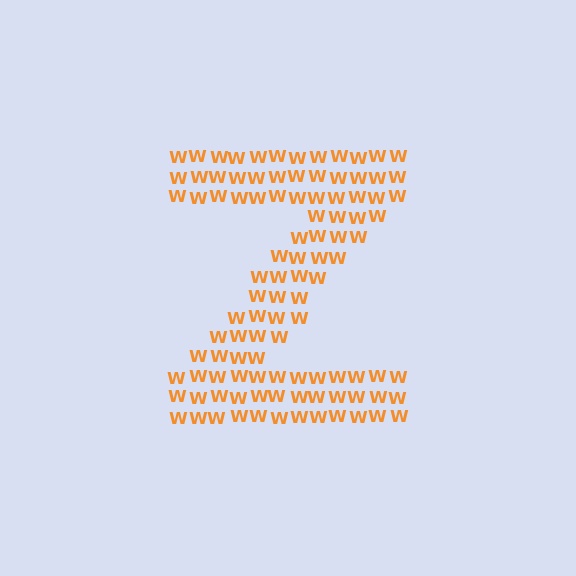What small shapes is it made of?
It is made of small letter W's.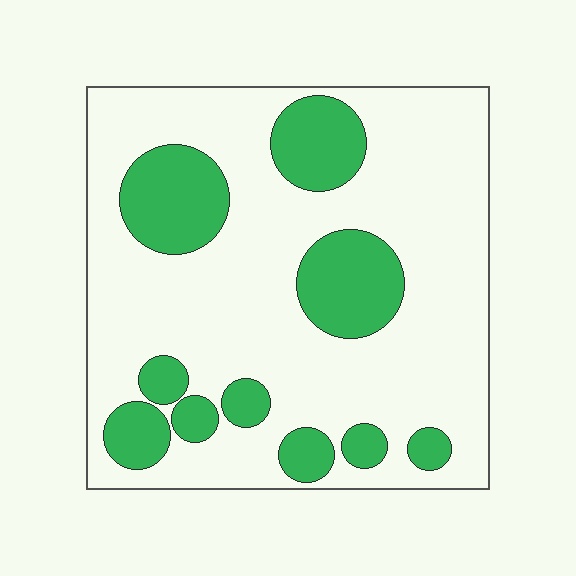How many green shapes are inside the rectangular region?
10.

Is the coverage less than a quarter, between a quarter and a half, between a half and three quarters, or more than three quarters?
Between a quarter and a half.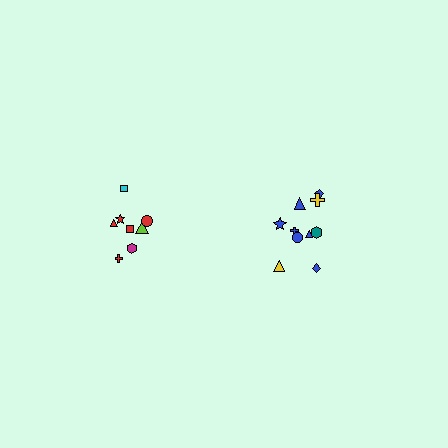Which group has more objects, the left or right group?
The right group.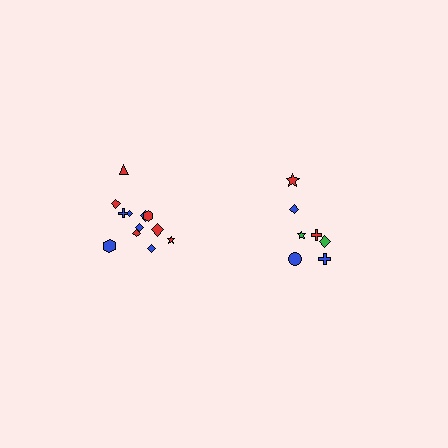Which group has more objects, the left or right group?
The left group.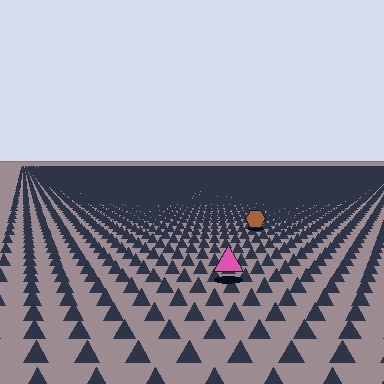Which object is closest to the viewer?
The pink triangle is closest. The texture marks near it are larger and more spread out.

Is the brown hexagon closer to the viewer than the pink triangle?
No. The pink triangle is closer — you can tell from the texture gradient: the ground texture is coarser near it.